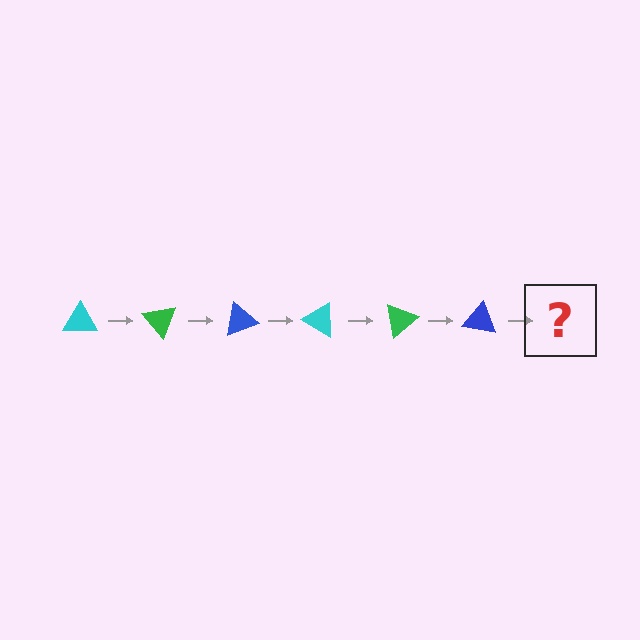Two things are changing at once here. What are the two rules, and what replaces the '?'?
The two rules are that it rotates 50 degrees each step and the color cycles through cyan, green, and blue. The '?' should be a cyan triangle, rotated 300 degrees from the start.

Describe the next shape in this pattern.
It should be a cyan triangle, rotated 300 degrees from the start.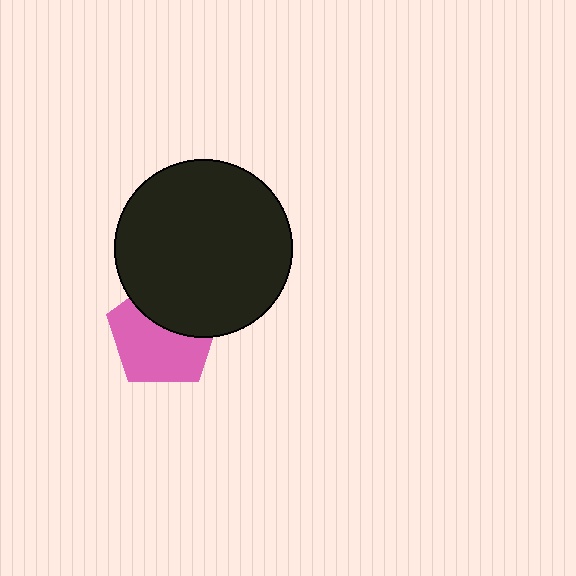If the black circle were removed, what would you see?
You would see the complete pink pentagon.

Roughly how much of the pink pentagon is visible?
About half of it is visible (roughly 61%).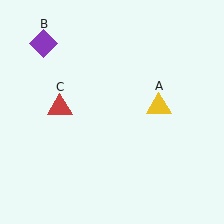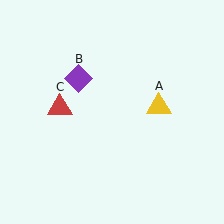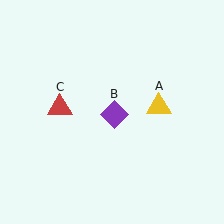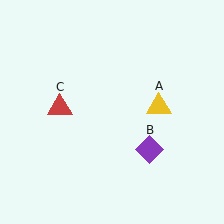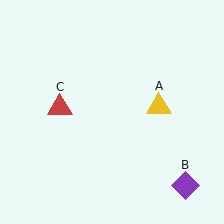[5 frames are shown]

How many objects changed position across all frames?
1 object changed position: purple diamond (object B).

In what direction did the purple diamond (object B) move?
The purple diamond (object B) moved down and to the right.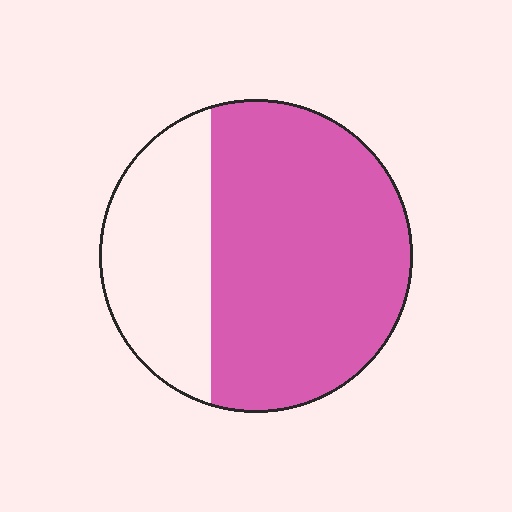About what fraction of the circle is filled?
About two thirds (2/3).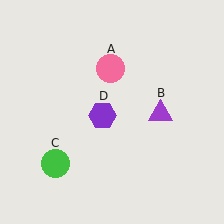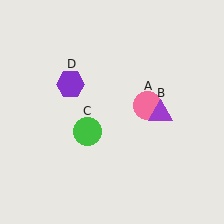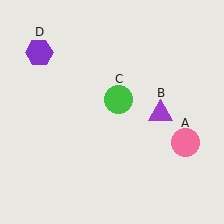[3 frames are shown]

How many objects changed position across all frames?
3 objects changed position: pink circle (object A), green circle (object C), purple hexagon (object D).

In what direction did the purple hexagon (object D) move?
The purple hexagon (object D) moved up and to the left.